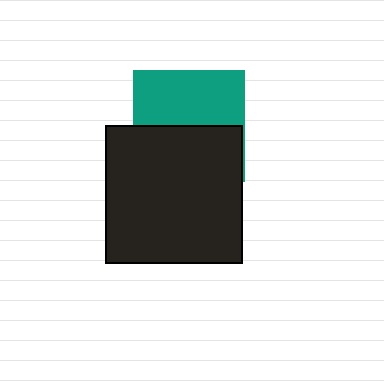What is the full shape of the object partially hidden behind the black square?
The partially hidden object is a teal square.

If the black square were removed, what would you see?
You would see the complete teal square.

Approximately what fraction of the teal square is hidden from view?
Roughly 49% of the teal square is hidden behind the black square.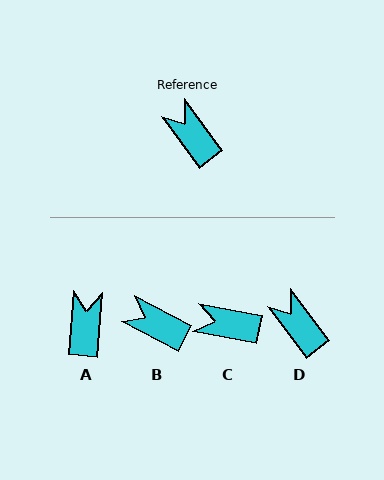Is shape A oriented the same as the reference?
No, it is off by about 41 degrees.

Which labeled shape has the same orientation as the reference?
D.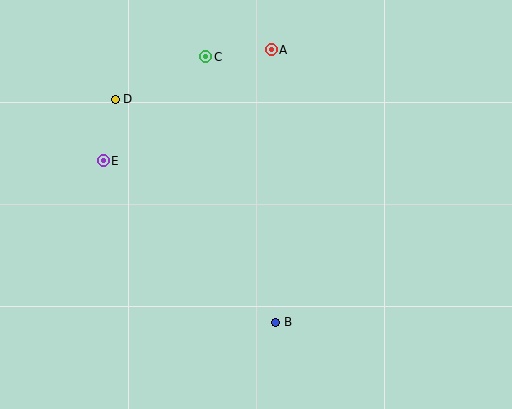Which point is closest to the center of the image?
Point B at (276, 322) is closest to the center.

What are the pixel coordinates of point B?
Point B is at (276, 322).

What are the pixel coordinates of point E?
Point E is at (103, 161).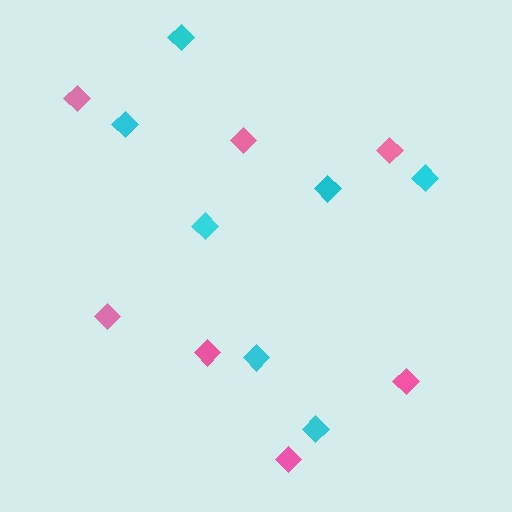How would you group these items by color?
There are 2 groups: one group of cyan diamonds (7) and one group of pink diamonds (7).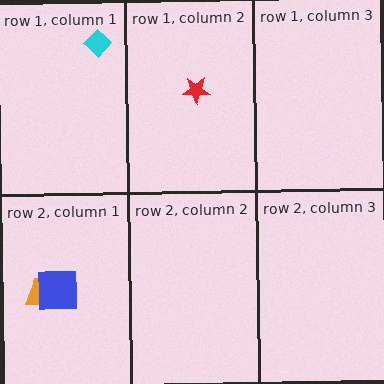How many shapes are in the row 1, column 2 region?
1.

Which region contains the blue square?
The row 2, column 1 region.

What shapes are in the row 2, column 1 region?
The orange trapezoid, the blue square.